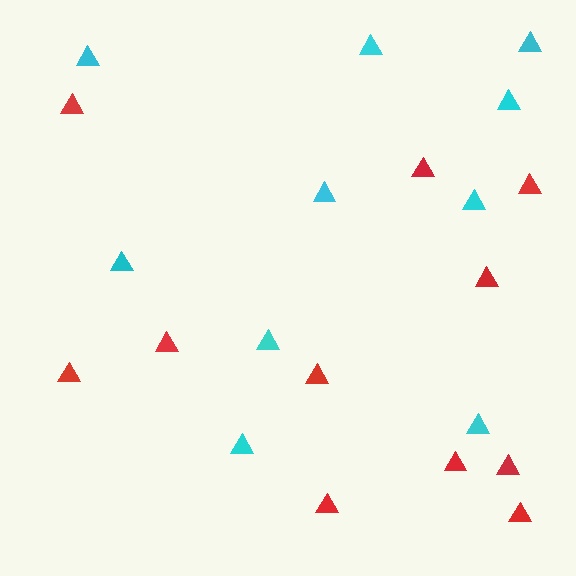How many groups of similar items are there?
There are 2 groups: one group of red triangles (11) and one group of cyan triangles (10).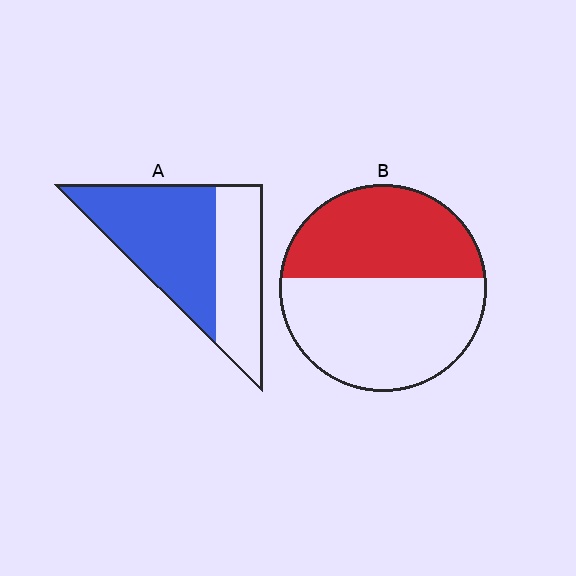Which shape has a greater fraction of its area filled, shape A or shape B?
Shape A.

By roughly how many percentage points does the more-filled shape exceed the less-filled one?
By roughly 15 percentage points (A over B).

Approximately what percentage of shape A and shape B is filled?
A is approximately 60% and B is approximately 45%.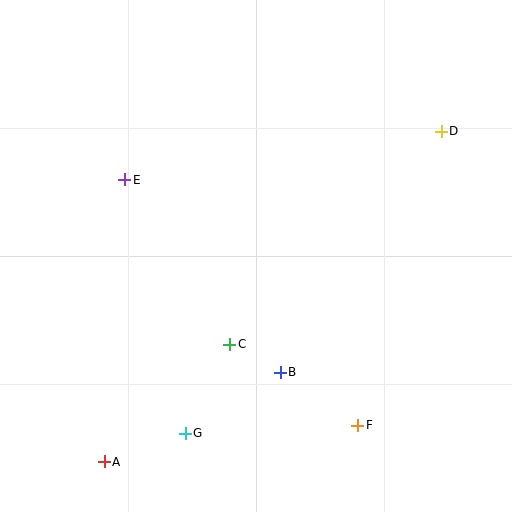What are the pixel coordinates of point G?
Point G is at (185, 433).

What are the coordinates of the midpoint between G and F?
The midpoint between G and F is at (272, 429).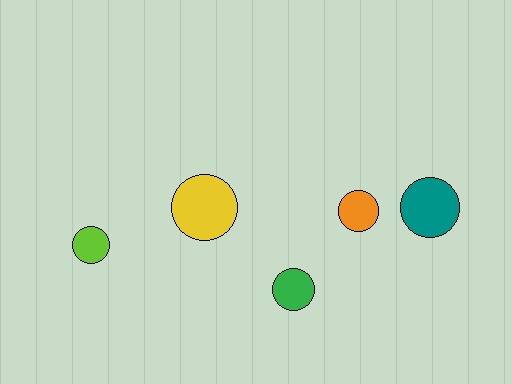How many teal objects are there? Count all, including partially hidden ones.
There is 1 teal object.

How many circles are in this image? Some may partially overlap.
There are 5 circles.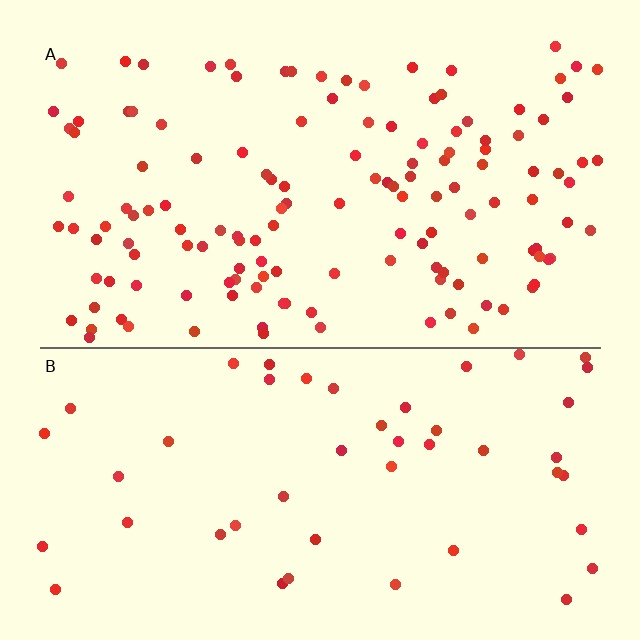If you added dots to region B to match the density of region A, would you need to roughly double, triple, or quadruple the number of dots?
Approximately triple.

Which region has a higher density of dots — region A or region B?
A (the top).